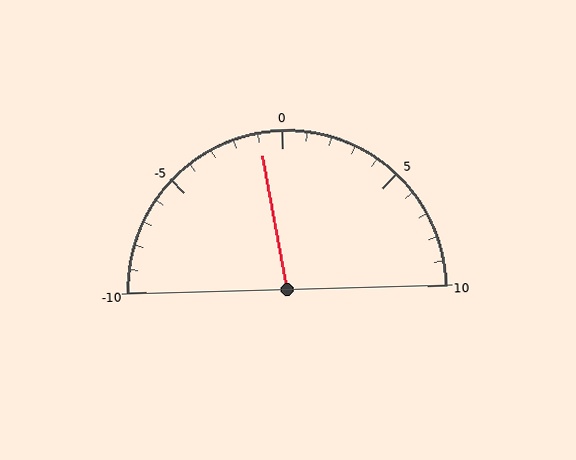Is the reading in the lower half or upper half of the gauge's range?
The reading is in the lower half of the range (-10 to 10).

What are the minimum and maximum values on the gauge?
The gauge ranges from -10 to 10.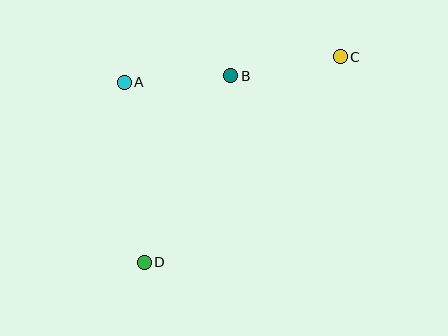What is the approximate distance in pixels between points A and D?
The distance between A and D is approximately 181 pixels.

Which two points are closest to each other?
Points A and B are closest to each other.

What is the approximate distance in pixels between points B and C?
The distance between B and C is approximately 111 pixels.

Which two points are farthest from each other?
Points C and D are farthest from each other.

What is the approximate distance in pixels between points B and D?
The distance between B and D is approximately 206 pixels.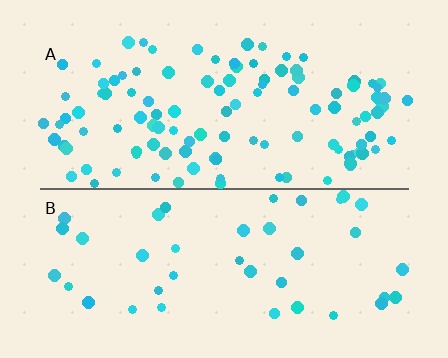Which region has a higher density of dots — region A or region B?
A (the top).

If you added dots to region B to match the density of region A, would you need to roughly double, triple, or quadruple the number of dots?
Approximately triple.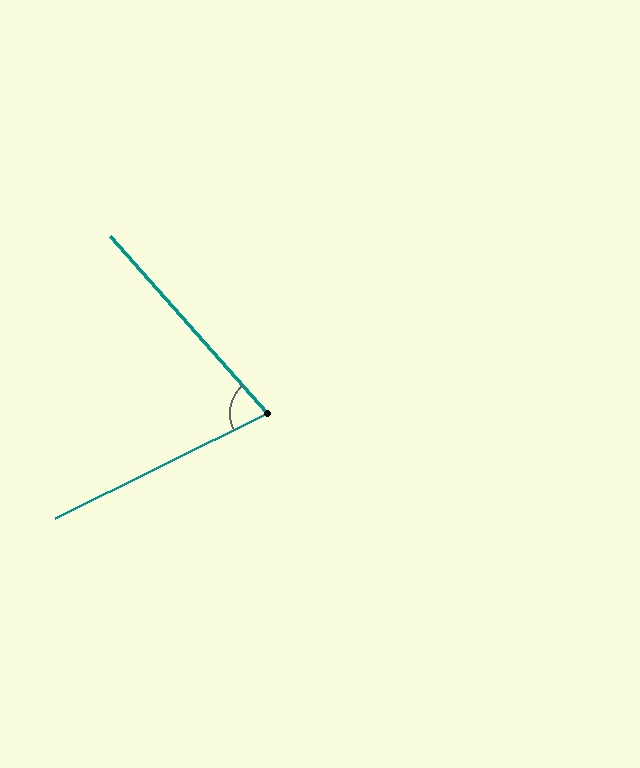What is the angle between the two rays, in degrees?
Approximately 75 degrees.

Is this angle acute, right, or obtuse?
It is acute.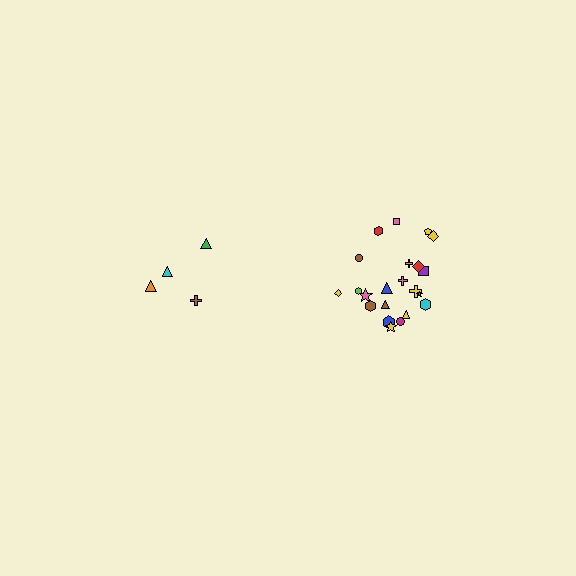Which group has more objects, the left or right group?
The right group.